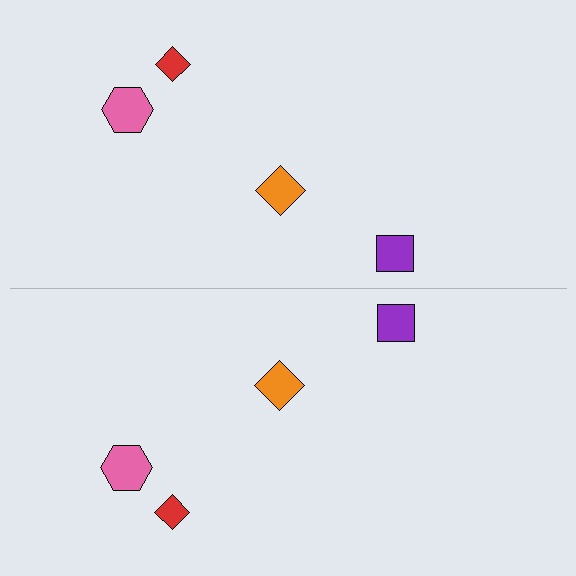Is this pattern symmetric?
Yes, this pattern has bilateral (reflection) symmetry.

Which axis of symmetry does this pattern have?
The pattern has a horizontal axis of symmetry running through the center of the image.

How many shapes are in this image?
There are 8 shapes in this image.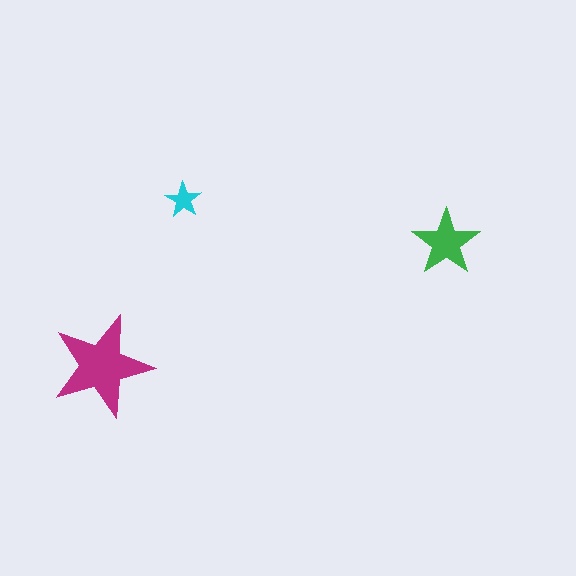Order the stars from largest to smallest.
the magenta one, the green one, the cyan one.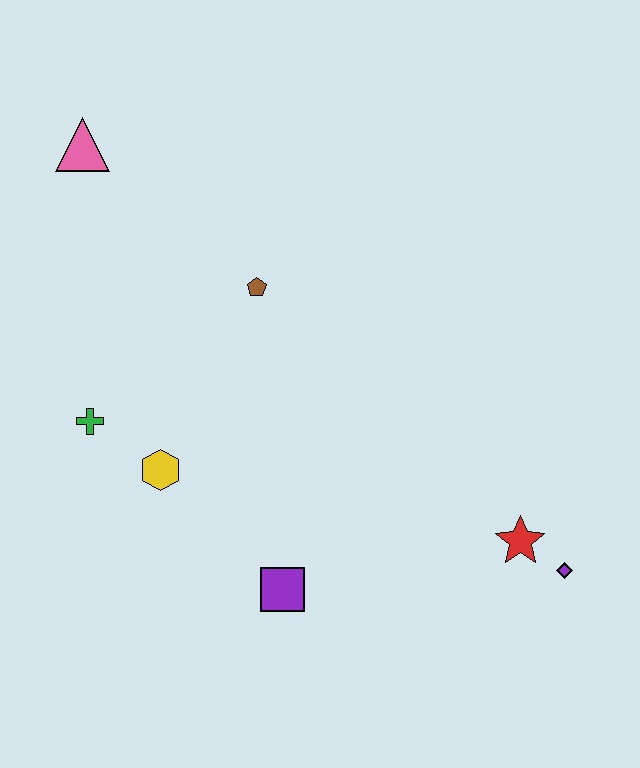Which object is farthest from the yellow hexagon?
The purple diamond is farthest from the yellow hexagon.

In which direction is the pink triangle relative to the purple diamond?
The pink triangle is to the left of the purple diamond.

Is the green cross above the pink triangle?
No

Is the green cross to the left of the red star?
Yes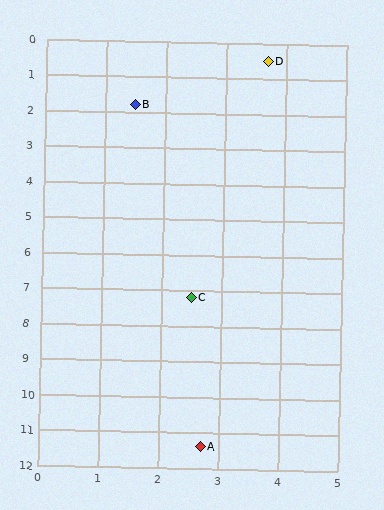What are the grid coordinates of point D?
Point D is at approximately (3.7, 0.5).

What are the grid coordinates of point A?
Point A is at approximately (2.7, 11.4).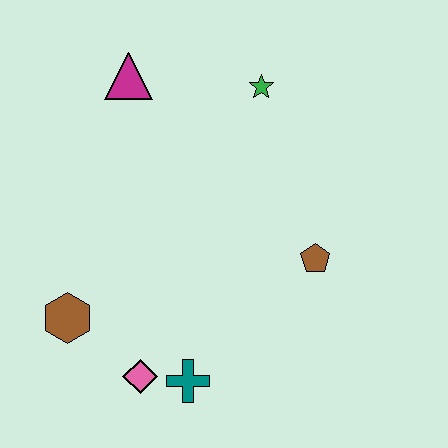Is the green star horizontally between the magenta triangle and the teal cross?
No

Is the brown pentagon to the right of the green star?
Yes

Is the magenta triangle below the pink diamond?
No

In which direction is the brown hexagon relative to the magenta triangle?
The brown hexagon is below the magenta triangle.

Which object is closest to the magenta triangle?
The green star is closest to the magenta triangle.